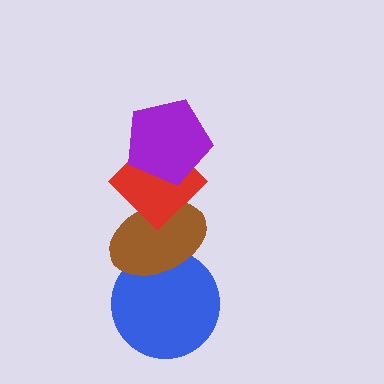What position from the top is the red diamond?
The red diamond is 2nd from the top.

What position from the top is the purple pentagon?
The purple pentagon is 1st from the top.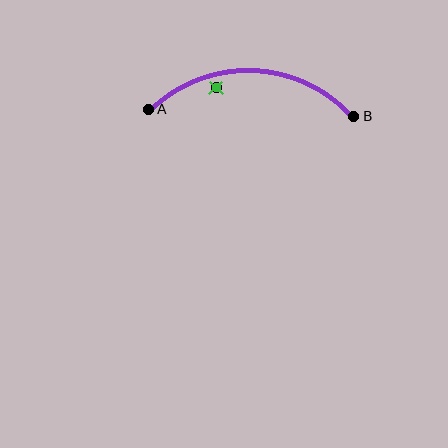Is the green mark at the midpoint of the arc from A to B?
No — the green mark does not lie on the arc at all. It sits slightly inside the curve.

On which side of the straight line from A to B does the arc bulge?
The arc bulges above the straight line connecting A and B.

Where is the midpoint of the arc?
The arc midpoint is the point on the curve farthest from the straight line joining A and B. It sits above that line.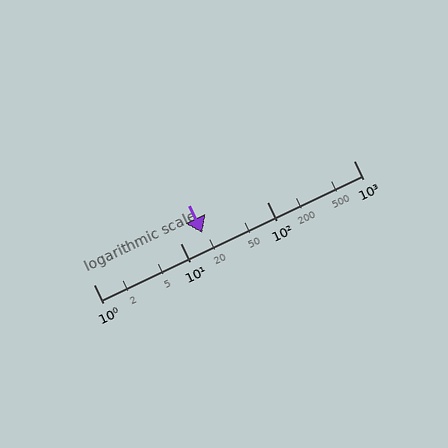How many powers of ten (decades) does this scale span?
The scale spans 3 decades, from 1 to 1000.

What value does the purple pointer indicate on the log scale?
The pointer indicates approximately 18.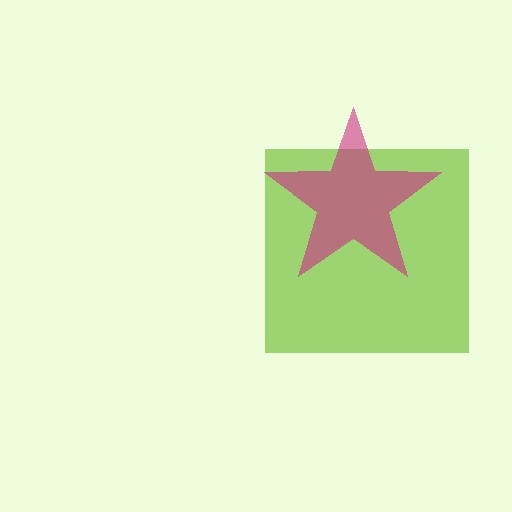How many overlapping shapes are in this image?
There are 2 overlapping shapes in the image.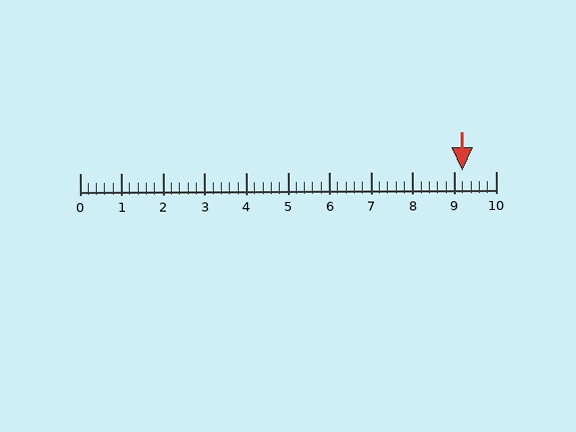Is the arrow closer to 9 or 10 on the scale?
The arrow is closer to 9.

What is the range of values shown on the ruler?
The ruler shows values from 0 to 10.